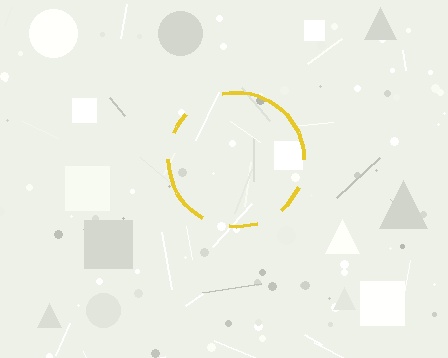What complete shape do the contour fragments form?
The contour fragments form a circle.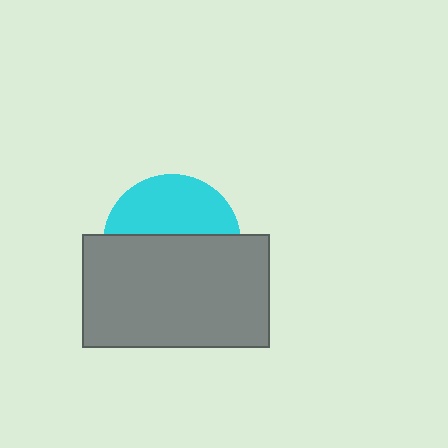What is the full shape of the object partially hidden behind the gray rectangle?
The partially hidden object is a cyan circle.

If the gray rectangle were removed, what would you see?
You would see the complete cyan circle.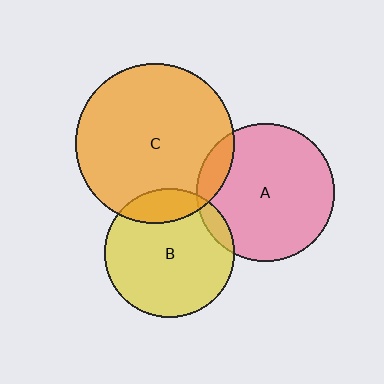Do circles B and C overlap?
Yes.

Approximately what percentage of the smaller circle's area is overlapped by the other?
Approximately 15%.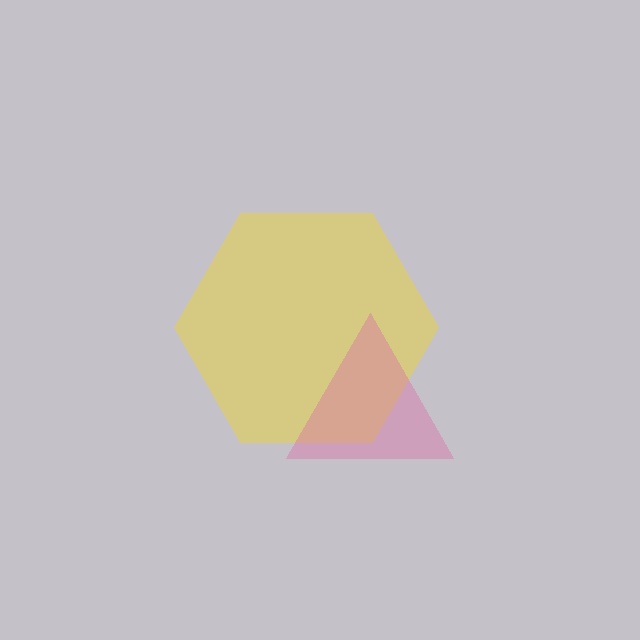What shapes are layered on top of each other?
The layered shapes are: a yellow hexagon, a pink triangle.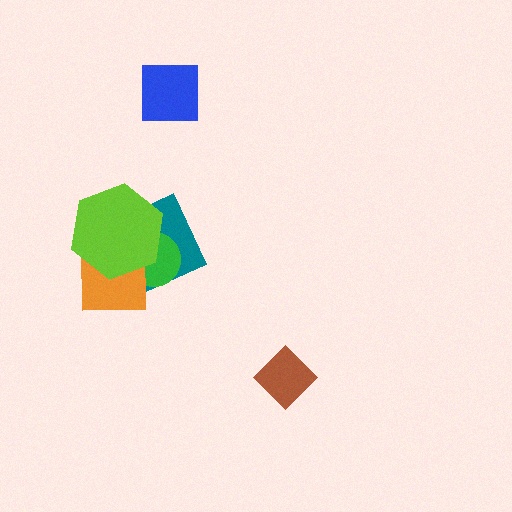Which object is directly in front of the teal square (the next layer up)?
The green circle is directly in front of the teal square.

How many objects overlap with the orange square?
3 objects overlap with the orange square.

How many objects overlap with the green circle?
3 objects overlap with the green circle.